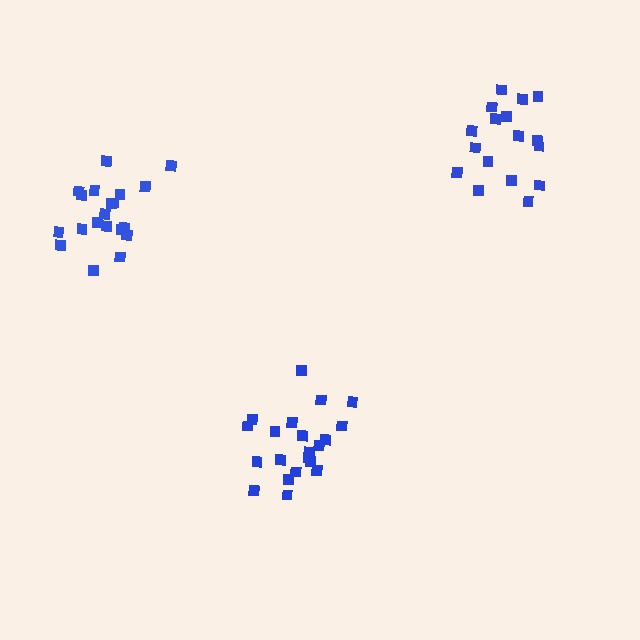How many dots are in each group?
Group 1: 20 dots, Group 2: 21 dots, Group 3: 17 dots (58 total).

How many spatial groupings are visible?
There are 3 spatial groupings.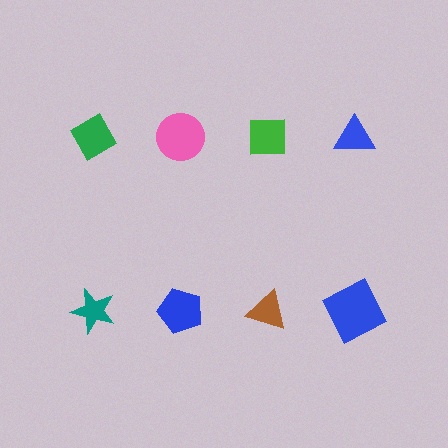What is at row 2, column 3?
A brown triangle.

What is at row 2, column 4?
A blue square.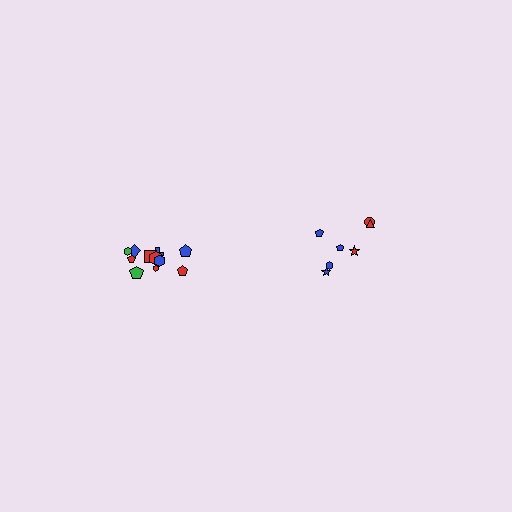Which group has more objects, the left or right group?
The left group.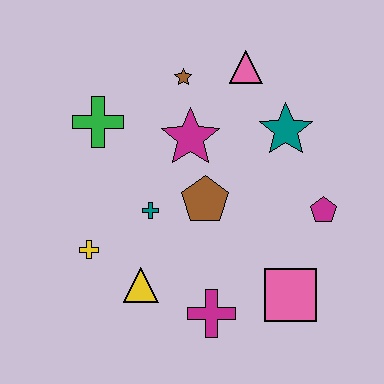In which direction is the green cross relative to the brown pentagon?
The green cross is to the left of the brown pentagon.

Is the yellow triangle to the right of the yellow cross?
Yes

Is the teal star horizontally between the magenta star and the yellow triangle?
No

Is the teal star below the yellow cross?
No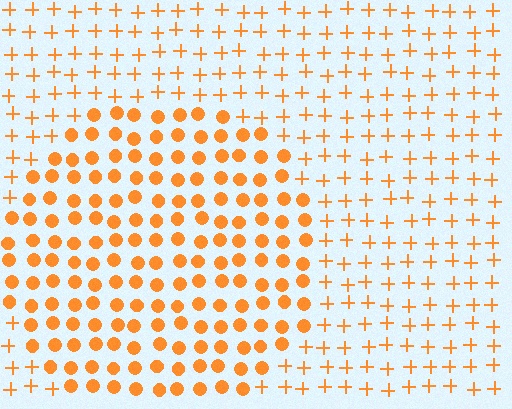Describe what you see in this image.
The image is filled with small orange elements arranged in a uniform grid. A circle-shaped region contains circles, while the surrounding area contains plus signs. The boundary is defined purely by the change in element shape.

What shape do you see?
I see a circle.